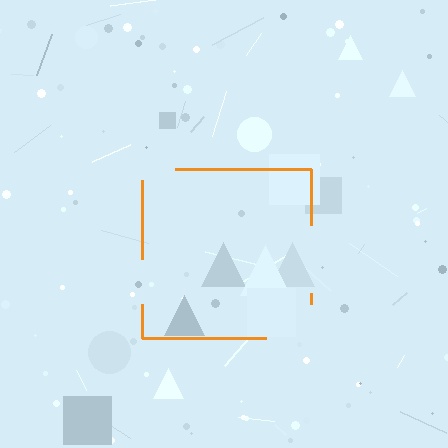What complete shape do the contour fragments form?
The contour fragments form a square.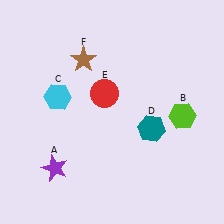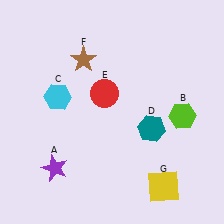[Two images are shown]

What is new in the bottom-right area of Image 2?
A yellow square (G) was added in the bottom-right area of Image 2.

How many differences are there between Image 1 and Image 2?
There is 1 difference between the two images.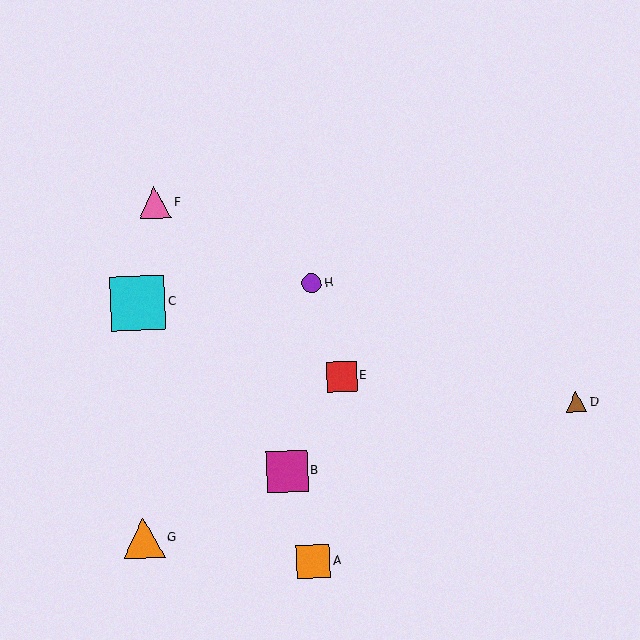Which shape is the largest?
The cyan square (labeled C) is the largest.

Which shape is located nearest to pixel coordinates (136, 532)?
The orange triangle (labeled G) at (144, 538) is nearest to that location.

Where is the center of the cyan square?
The center of the cyan square is at (138, 303).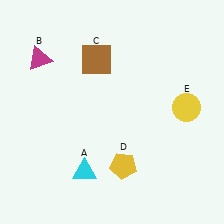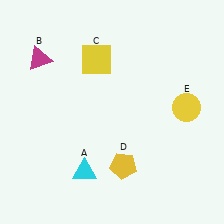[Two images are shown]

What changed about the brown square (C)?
In Image 1, C is brown. In Image 2, it changed to yellow.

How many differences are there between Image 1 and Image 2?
There is 1 difference between the two images.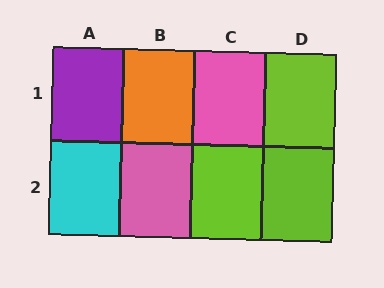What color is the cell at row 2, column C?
Lime.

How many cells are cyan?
1 cell is cyan.